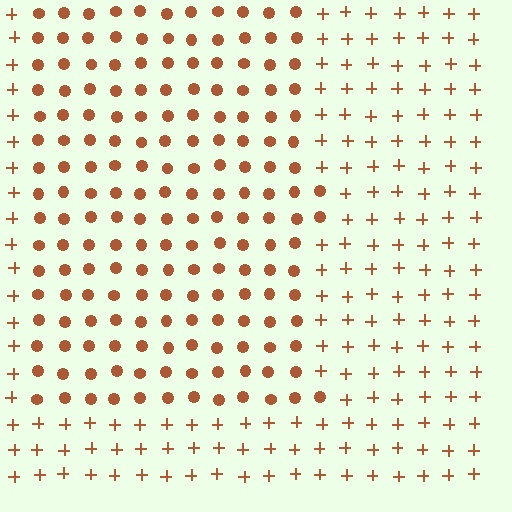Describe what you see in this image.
The image is filled with small brown elements arranged in a uniform grid. A rectangle-shaped region contains circles, while the surrounding area contains plus signs. The boundary is defined purely by the change in element shape.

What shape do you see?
I see a rectangle.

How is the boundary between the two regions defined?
The boundary is defined by a change in element shape: circles inside vs. plus signs outside. All elements share the same color and spacing.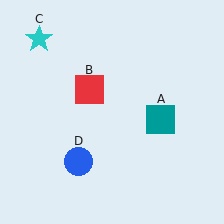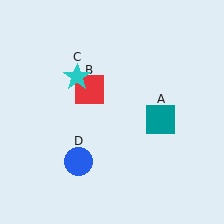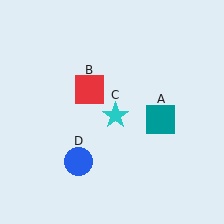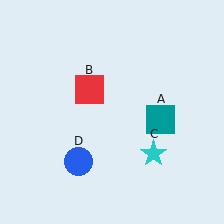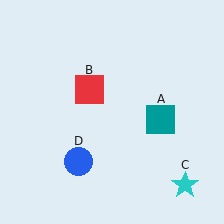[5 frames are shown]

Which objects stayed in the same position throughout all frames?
Teal square (object A) and red square (object B) and blue circle (object D) remained stationary.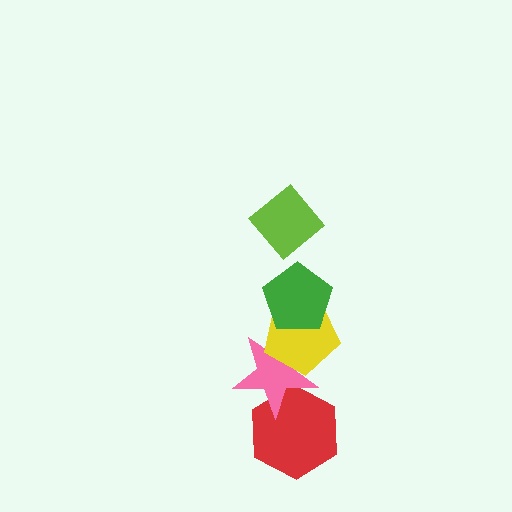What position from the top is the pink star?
The pink star is 4th from the top.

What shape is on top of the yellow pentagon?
The green pentagon is on top of the yellow pentagon.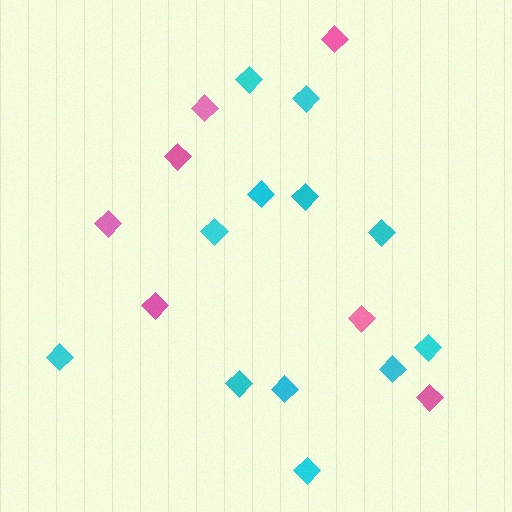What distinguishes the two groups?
There are 2 groups: one group of pink diamonds (7) and one group of cyan diamonds (12).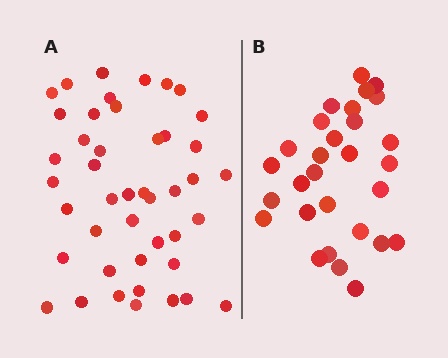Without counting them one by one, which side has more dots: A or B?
Region A (the left region) has more dots.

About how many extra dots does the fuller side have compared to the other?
Region A has approximately 15 more dots than region B.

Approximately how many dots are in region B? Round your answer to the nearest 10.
About 30 dots. (The exact count is 29, which rounds to 30.)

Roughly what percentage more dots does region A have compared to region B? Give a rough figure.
About 50% more.